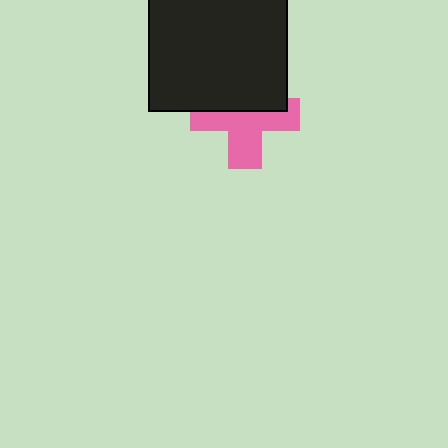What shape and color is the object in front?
The object in front is a black square.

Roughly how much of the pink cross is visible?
About half of it is visible (roughly 58%).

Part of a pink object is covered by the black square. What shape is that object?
It is a cross.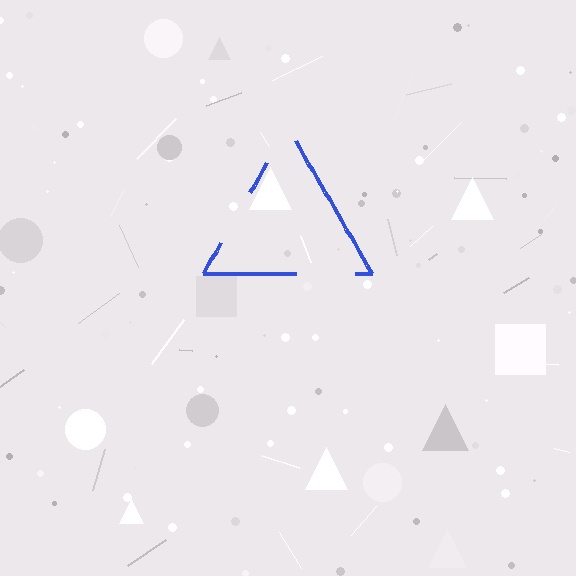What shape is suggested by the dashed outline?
The dashed outline suggests a triangle.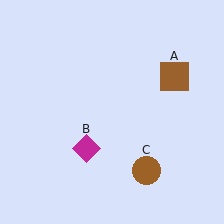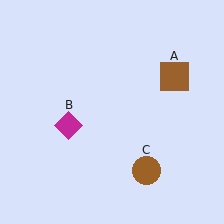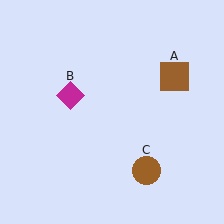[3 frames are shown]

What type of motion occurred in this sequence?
The magenta diamond (object B) rotated clockwise around the center of the scene.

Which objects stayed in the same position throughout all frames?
Brown square (object A) and brown circle (object C) remained stationary.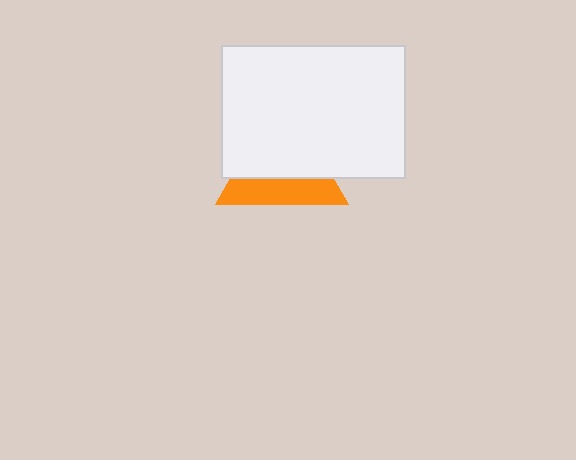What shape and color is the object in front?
The object in front is a white rectangle.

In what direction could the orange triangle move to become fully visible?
The orange triangle could move down. That would shift it out from behind the white rectangle entirely.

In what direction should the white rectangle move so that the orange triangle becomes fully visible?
The white rectangle should move up. That is the shortest direction to clear the overlap and leave the orange triangle fully visible.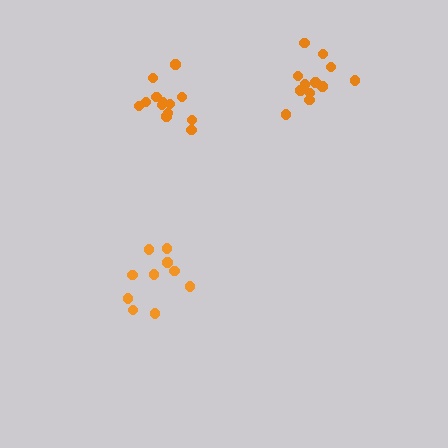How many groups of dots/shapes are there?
There are 3 groups.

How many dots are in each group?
Group 1: 13 dots, Group 2: 10 dots, Group 3: 13 dots (36 total).